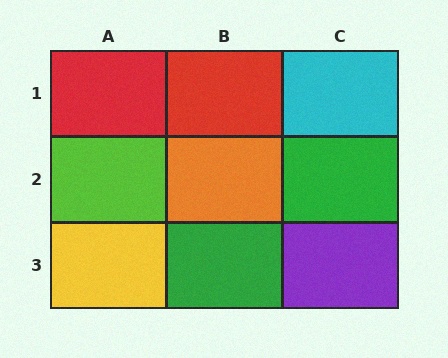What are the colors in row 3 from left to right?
Yellow, green, purple.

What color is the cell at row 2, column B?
Orange.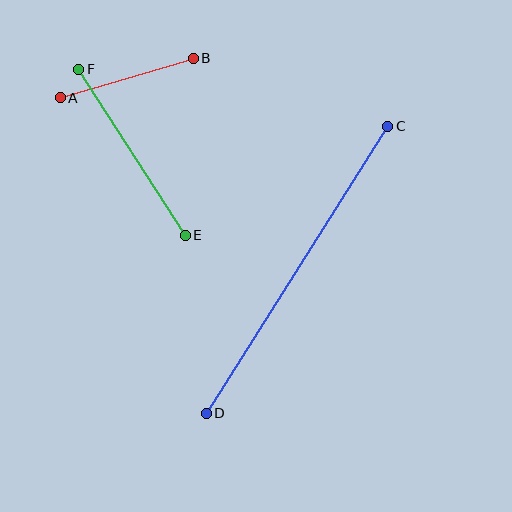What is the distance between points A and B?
The distance is approximately 138 pixels.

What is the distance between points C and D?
The distance is approximately 340 pixels.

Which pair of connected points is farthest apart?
Points C and D are farthest apart.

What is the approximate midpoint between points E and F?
The midpoint is at approximately (132, 152) pixels.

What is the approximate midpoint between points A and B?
The midpoint is at approximately (127, 78) pixels.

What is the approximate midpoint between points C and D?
The midpoint is at approximately (297, 270) pixels.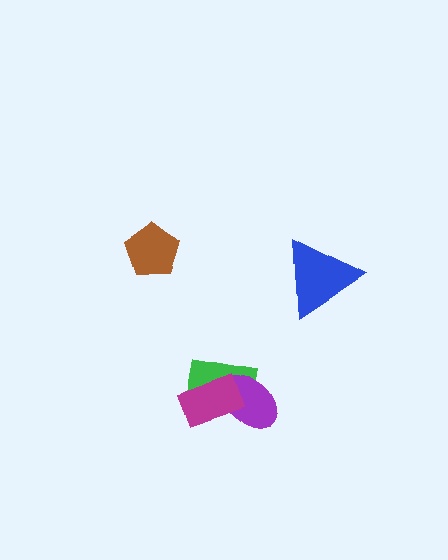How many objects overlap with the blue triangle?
0 objects overlap with the blue triangle.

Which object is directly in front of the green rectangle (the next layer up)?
The purple ellipse is directly in front of the green rectangle.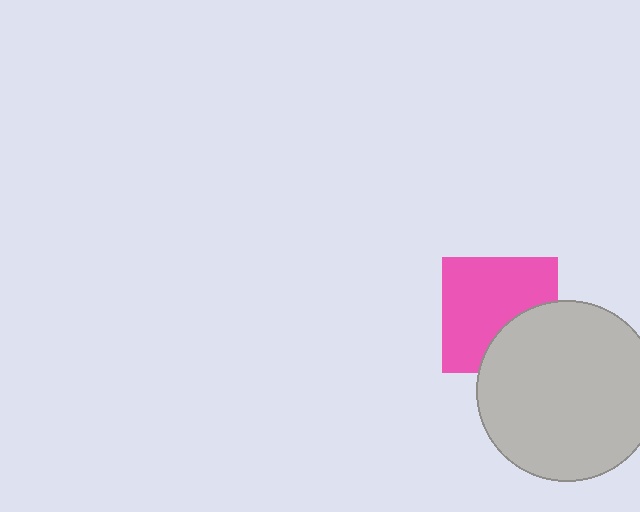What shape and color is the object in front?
The object in front is a light gray circle.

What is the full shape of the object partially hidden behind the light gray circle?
The partially hidden object is a pink square.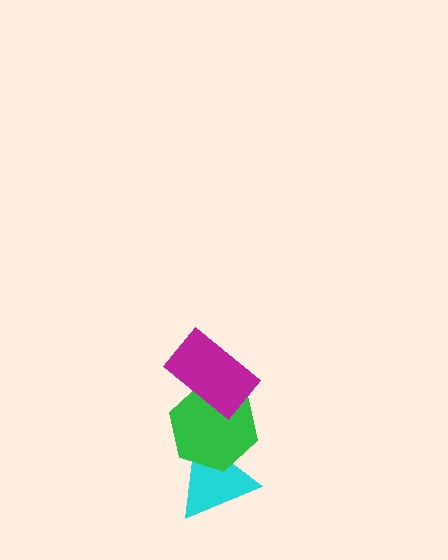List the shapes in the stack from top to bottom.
From top to bottom: the magenta rectangle, the green hexagon, the cyan triangle.